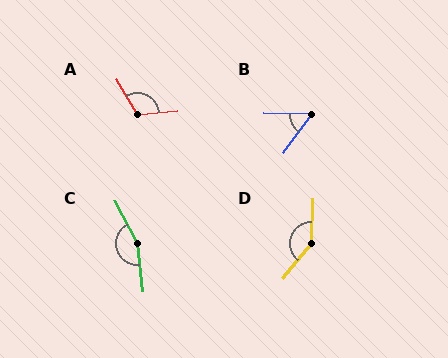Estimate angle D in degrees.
Approximately 143 degrees.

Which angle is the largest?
C, at approximately 159 degrees.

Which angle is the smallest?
B, at approximately 55 degrees.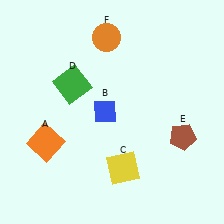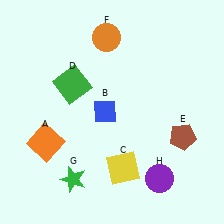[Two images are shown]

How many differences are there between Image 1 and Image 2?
There are 2 differences between the two images.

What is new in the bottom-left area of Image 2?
A green star (G) was added in the bottom-left area of Image 2.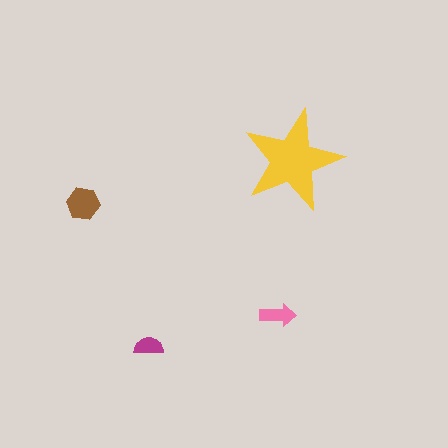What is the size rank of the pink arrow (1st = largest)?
3rd.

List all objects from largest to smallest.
The yellow star, the brown hexagon, the pink arrow, the magenta semicircle.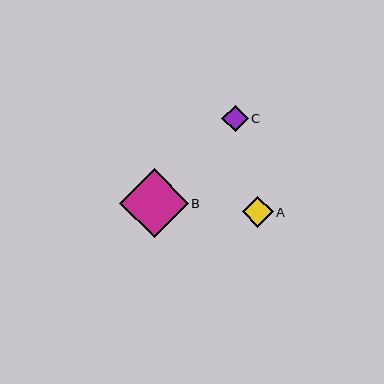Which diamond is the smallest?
Diamond C is the smallest with a size of approximately 27 pixels.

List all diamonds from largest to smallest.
From largest to smallest: B, A, C.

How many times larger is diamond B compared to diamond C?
Diamond B is approximately 2.6 times the size of diamond C.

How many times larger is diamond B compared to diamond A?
Diamond B is approximately 2.2 times the size of diamond A.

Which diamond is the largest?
Diamond B is the largest with a size of approximately 68 pixels.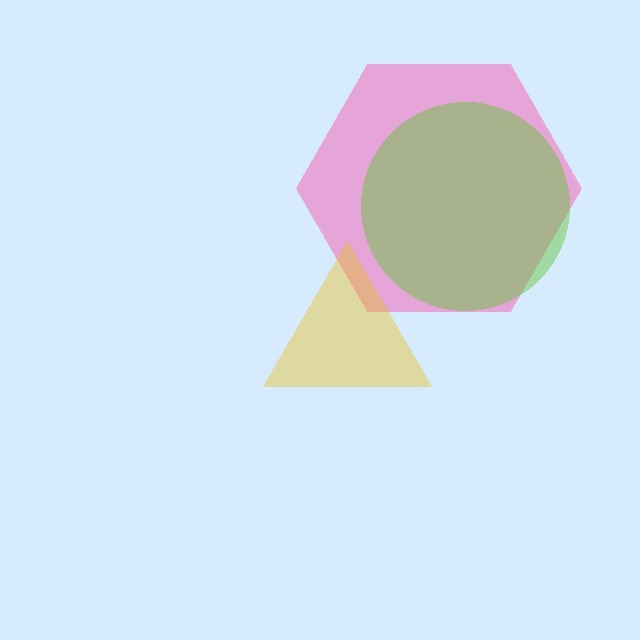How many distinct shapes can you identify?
There are 3 distinct shapes: a pink hexagon, a lime circle, a yellow triangle.